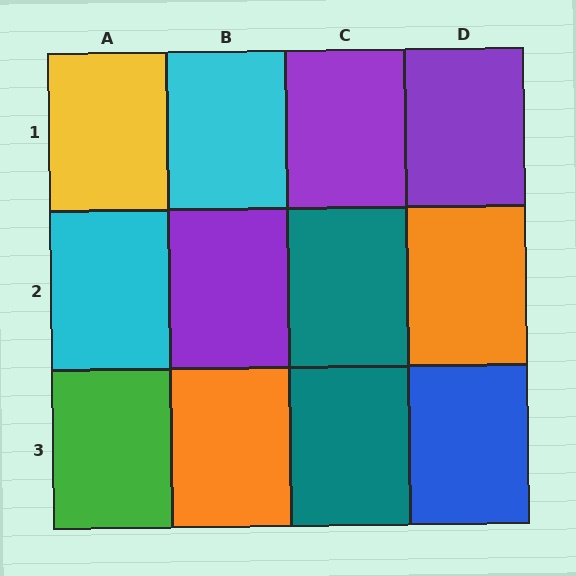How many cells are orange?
2 cells are orange.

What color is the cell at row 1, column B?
Cyan.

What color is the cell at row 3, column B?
Orange.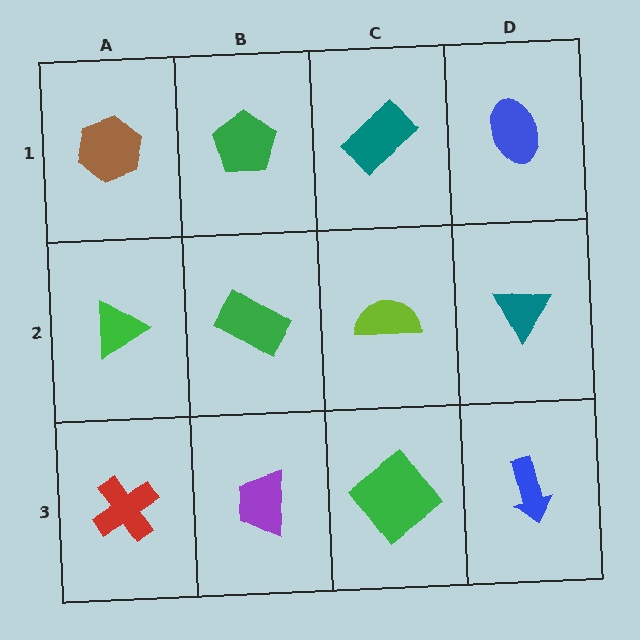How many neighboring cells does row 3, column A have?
2.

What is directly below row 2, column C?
A green diamond.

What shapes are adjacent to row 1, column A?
A green triangle (row 2, column A), a green pentagon (row 1, column B).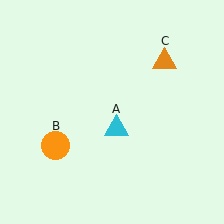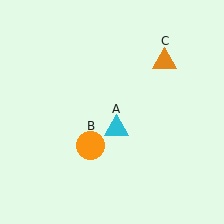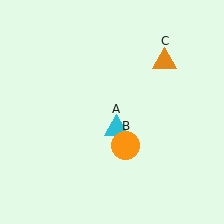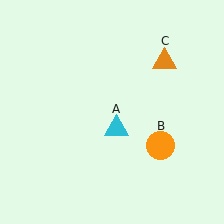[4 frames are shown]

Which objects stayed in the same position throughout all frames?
Cyan triangle (object A) and orange triangle (object C) remained stationary.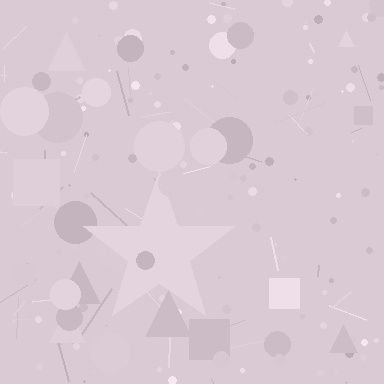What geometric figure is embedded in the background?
A star is embedded in the background.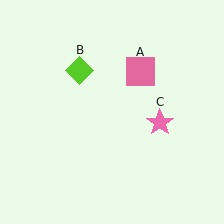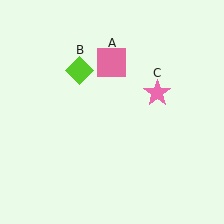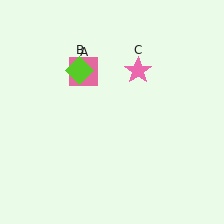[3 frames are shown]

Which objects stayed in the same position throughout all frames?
Lime diamond (object B) remained stationary.